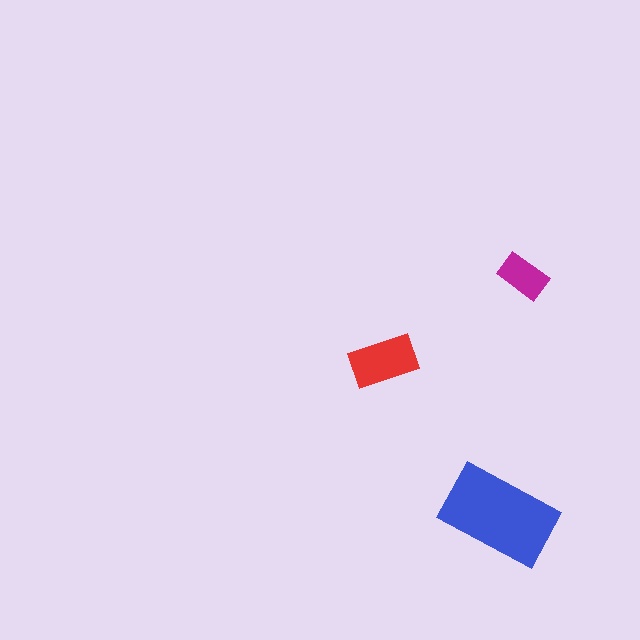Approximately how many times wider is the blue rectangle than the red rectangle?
About 1.5 times wider.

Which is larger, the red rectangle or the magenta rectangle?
The red one.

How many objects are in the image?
There are 3 objects in the image.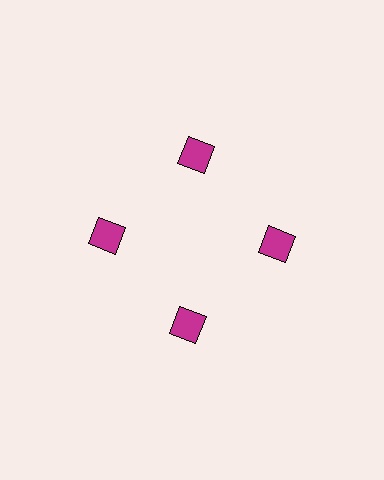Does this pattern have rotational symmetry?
Yes, this pattern has 4-fold rotational symmetry. It looks the same after rotating 90 degrees around the center.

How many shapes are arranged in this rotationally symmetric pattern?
There are 4 shapes, arranged in 4 groups of 1.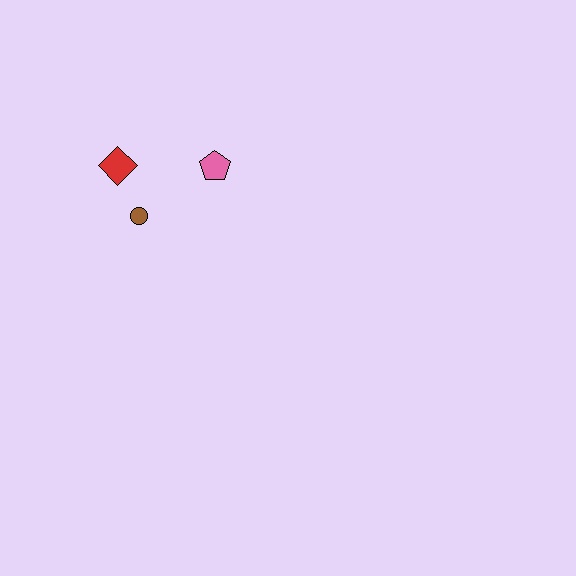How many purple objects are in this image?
There are no purple objects.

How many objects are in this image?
There are 3 objects.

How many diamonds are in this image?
There is 1 diamond.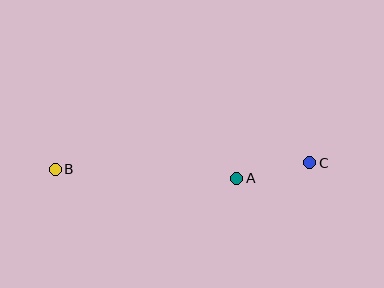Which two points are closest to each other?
Points A and C are closest to each other.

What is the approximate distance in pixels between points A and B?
The distance between A and B is approximately 182 pixels.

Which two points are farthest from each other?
Points B and C are farthest from each other.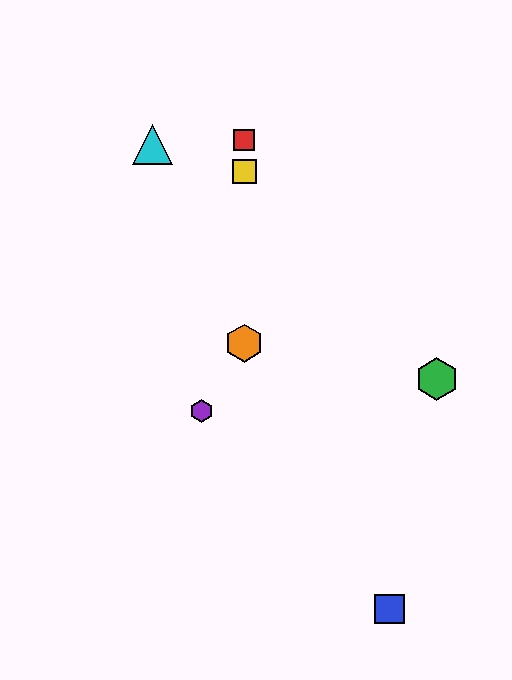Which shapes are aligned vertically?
The red square, the yellow square, the orange hexagon are aligned vertically.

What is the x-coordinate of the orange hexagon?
The orange hexagon is at x≈244.